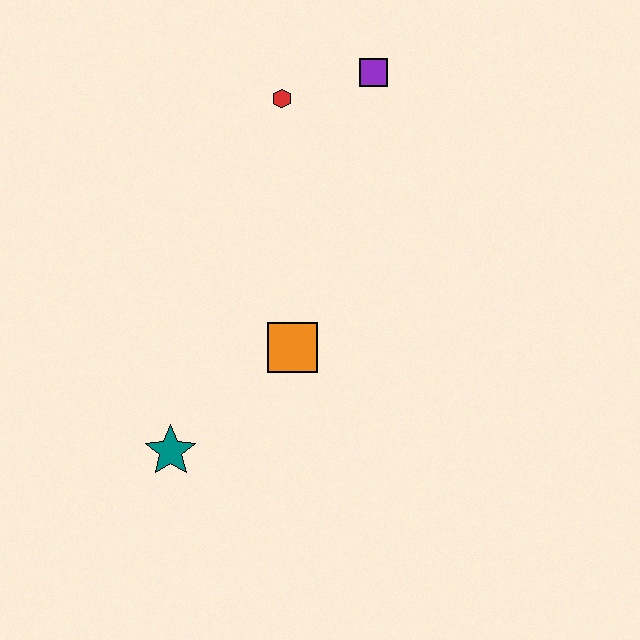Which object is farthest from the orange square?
The purple square is farthest from the orange square.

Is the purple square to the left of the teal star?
No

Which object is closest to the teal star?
The orange square is closest to the teal star.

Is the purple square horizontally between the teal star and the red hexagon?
No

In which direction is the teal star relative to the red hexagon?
The teal star is below the red hexagon.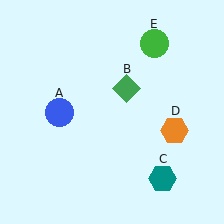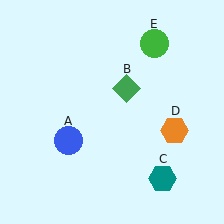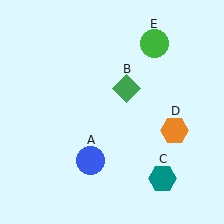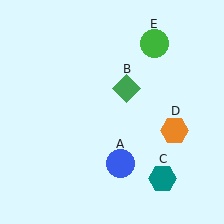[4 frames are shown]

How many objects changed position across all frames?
1 object changed position: blue circle (object A).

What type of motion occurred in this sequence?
The blue circle (object A) rotated counterclockwise around the center of the scene.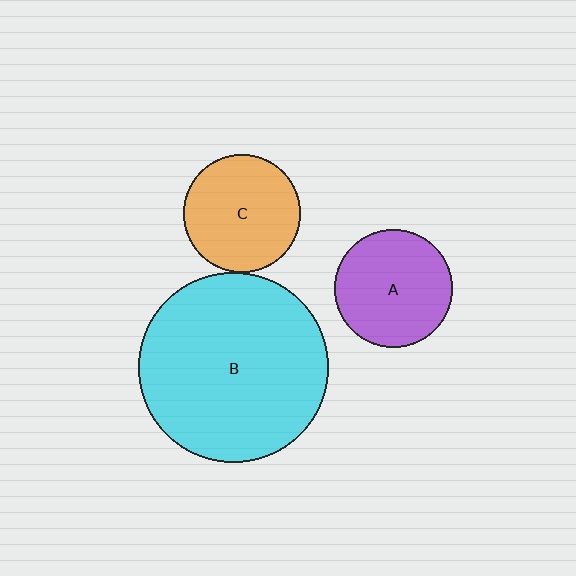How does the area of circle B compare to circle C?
Approximately 2.6 times.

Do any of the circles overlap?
No, none of the circles overlap.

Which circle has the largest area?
Circle B (cyan).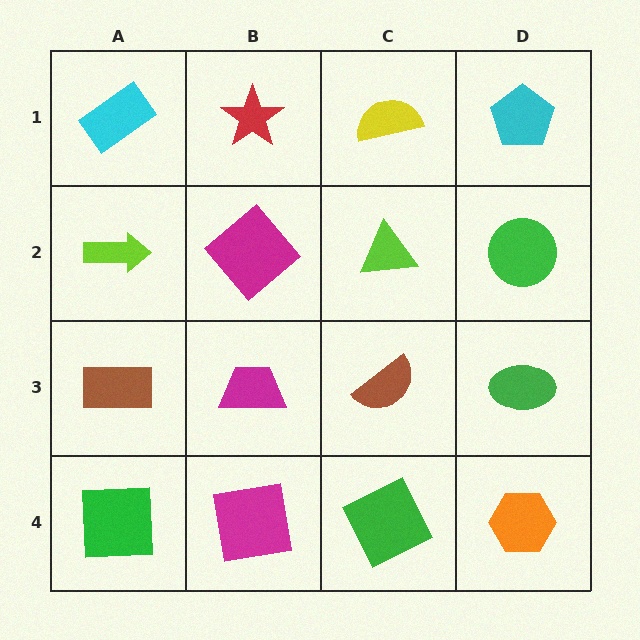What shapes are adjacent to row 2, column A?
A cyan rectangle (row 1, column A), a brown rectangle (row 3, column A), a magenta diamond (row 2, column B).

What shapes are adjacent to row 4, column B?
A magenta trapezoid (row 3, column B), a green square (row 4, column A), a green square (row 4, column C).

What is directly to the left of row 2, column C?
A magenta diamond.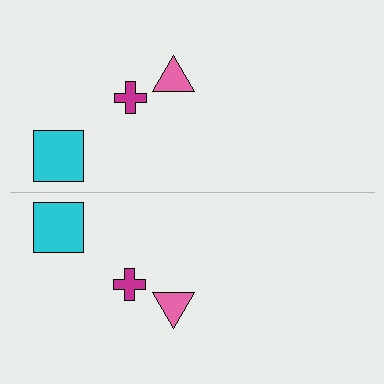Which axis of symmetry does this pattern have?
The pattern has a horizontal axis of symmetry running through the center of the image.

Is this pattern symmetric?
Yes, this pattern has bilateral (reflection) symmetry.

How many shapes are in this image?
There are 6 shapes in this image.